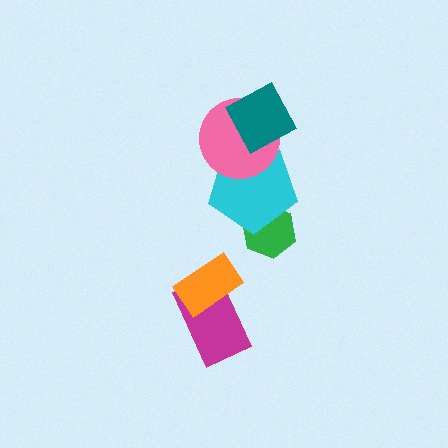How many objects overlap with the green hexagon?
1 object overlaps with the green hexagon.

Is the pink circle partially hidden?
Yes, it is partially covered by another shape.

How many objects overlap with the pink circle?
2 objects overlap with the pink circle.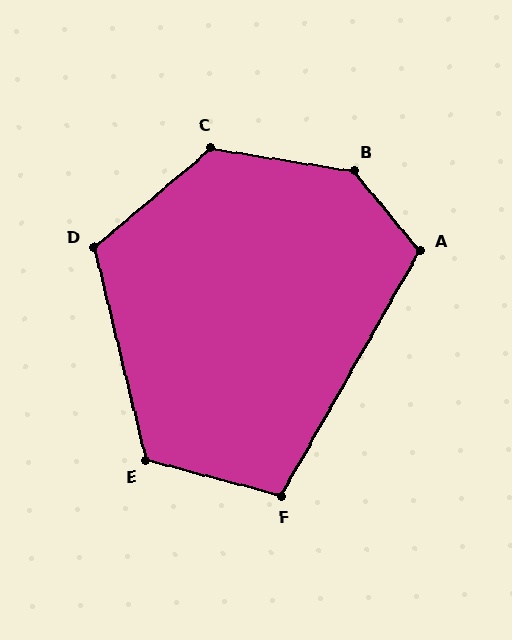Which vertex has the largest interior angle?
B, at approximately 139 degrees.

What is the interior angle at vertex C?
Approximately 130 degrees (obtuse).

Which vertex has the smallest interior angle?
F, at approximately 105 degrees.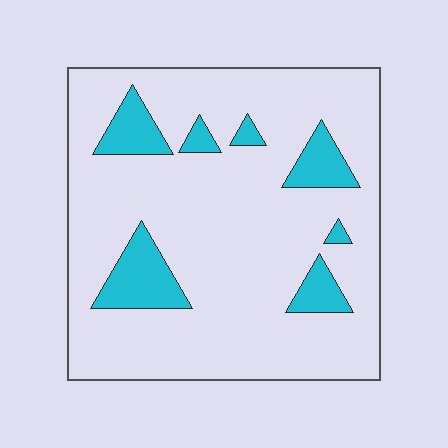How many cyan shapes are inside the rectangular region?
7.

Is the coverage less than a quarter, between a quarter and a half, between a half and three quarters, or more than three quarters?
Less than a quarter.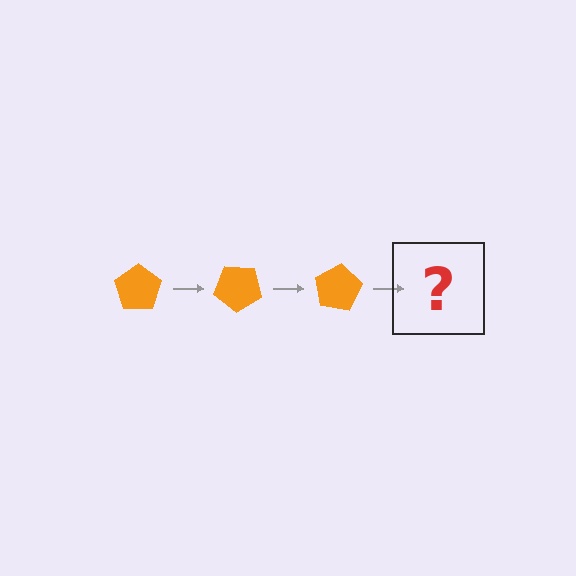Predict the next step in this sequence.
The next step is an orange pentagon rotated 120 degrees.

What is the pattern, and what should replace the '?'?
The pattern is that the pentagon rotates 40 degrees each step. The '?' should be an orange pentagon rotated 120 degrees.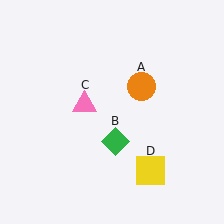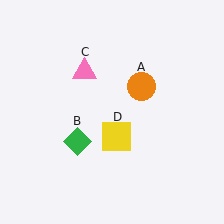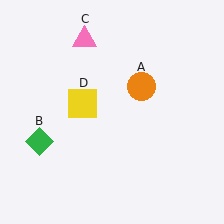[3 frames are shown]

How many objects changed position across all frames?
3 objects changed position: green diamond (object B), pink triangle (object C), yellow square (object D).